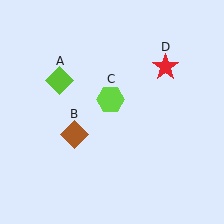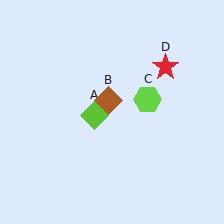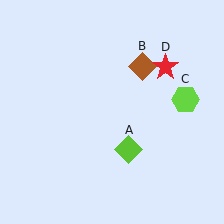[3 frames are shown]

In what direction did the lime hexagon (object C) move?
The lime hexagon (object C) moved right.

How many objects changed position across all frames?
3 objects changed position: lime diamond (object A), brown diamond (object B), lime hexagon (object C).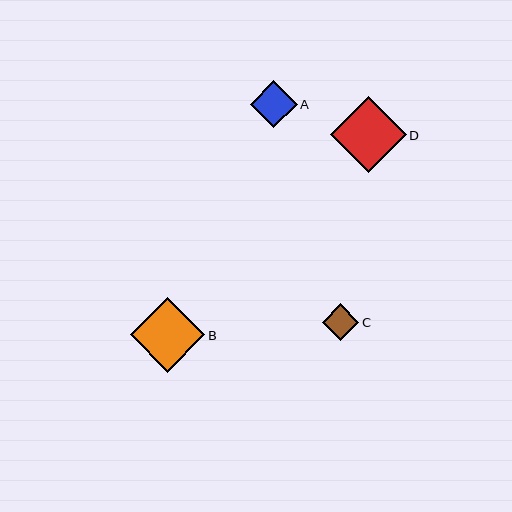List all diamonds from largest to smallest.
From largest to smallest: D, B, A, C.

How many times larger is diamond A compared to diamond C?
Diamond A is approximately 1.3 times the size of diamond C.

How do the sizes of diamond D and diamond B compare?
Diamond D and diamond B are approximately the same size.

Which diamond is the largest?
Diamond D is the largest with a size of approximately 76 pixels.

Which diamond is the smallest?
Diamond C is the smallest with a size of approximately 37 pixels.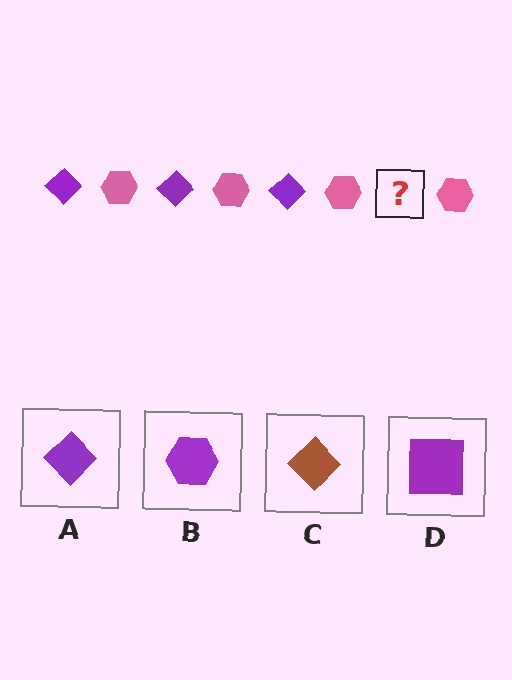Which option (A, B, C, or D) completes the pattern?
A.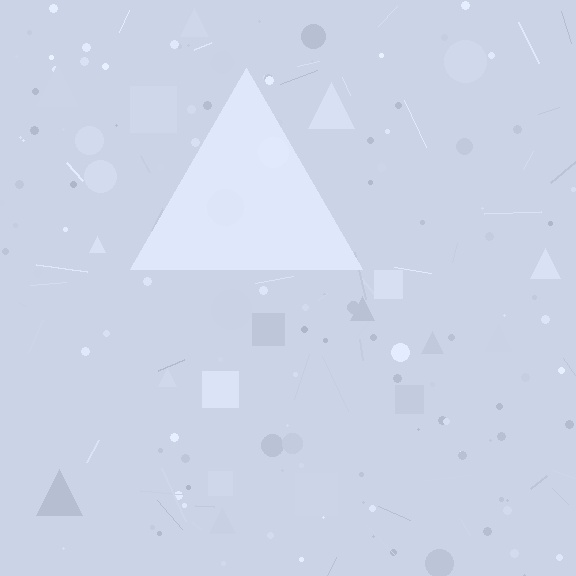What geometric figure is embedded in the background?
A triangle is embedded in the background.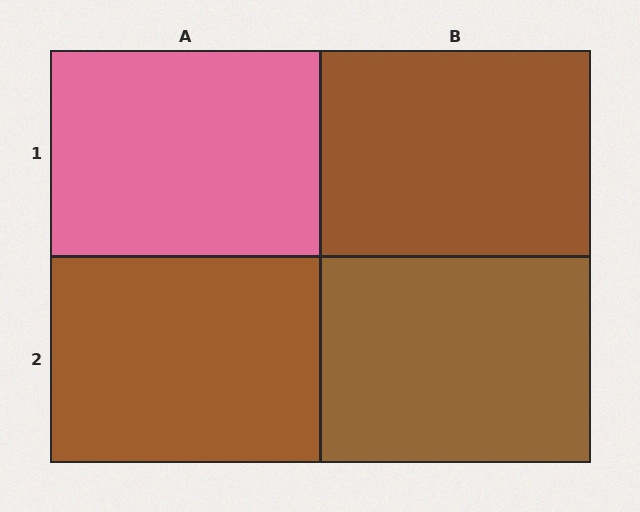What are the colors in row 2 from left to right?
Brown, brown.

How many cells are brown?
3 cells are brown.